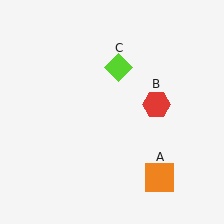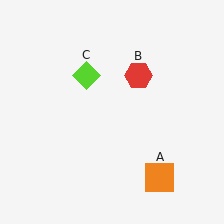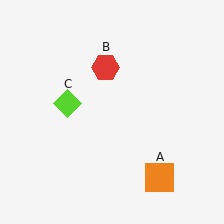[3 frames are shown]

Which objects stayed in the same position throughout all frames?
Orange square (object A) remained stationary.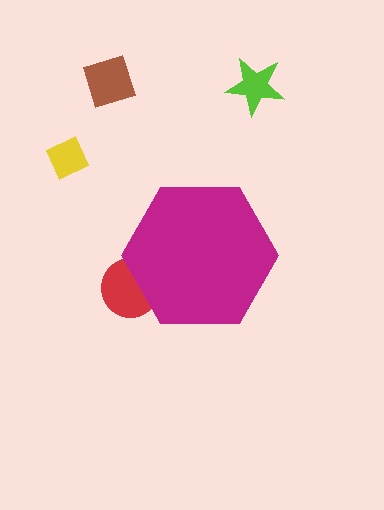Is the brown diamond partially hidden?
No, the brown diamond is fully visible.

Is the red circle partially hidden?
Yes, the red circle is partially hidden behind the magenta hexagon.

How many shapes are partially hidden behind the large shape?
1 shape is partially hidden.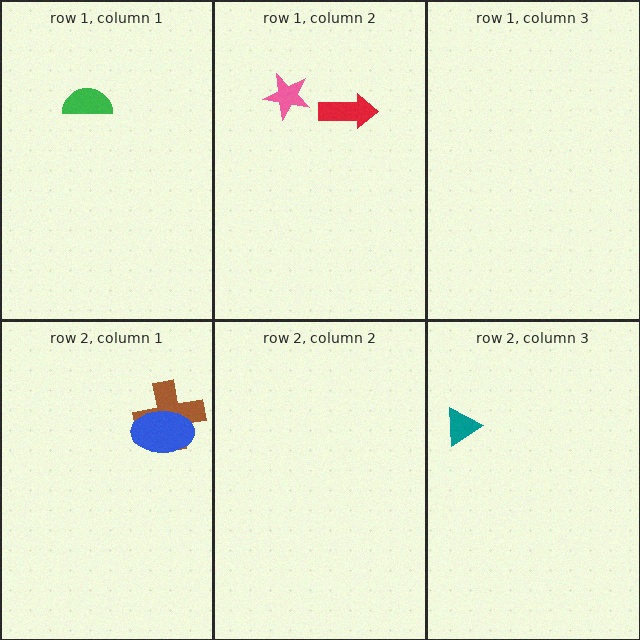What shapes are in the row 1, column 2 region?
The red arrow, the pink star.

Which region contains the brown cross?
The row 2, column 1 region.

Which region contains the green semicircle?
The row 1, column 1 region.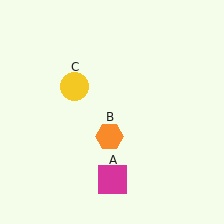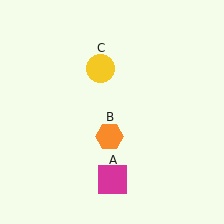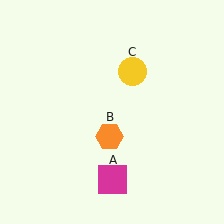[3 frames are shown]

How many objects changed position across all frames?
1 object changed position: yellow circle (object C).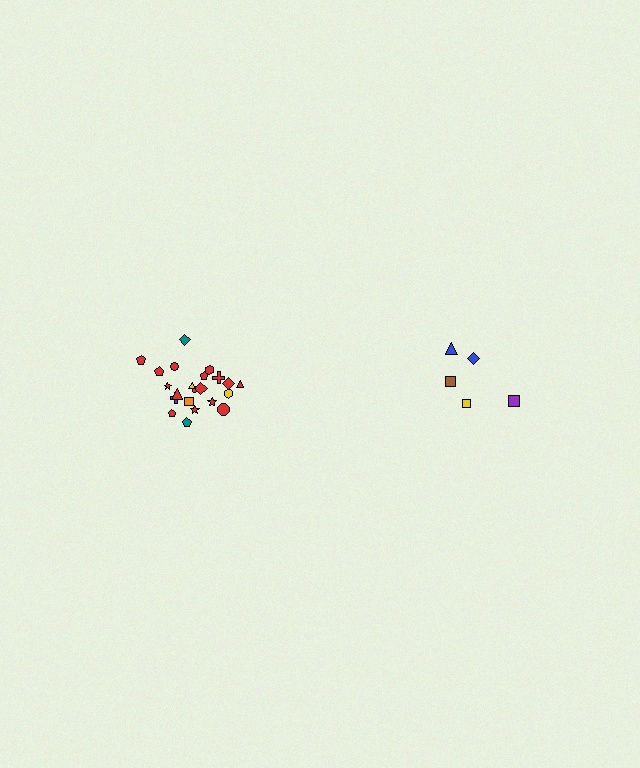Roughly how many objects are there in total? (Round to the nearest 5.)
Roughly 25 objects in total.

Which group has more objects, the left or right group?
The left group.